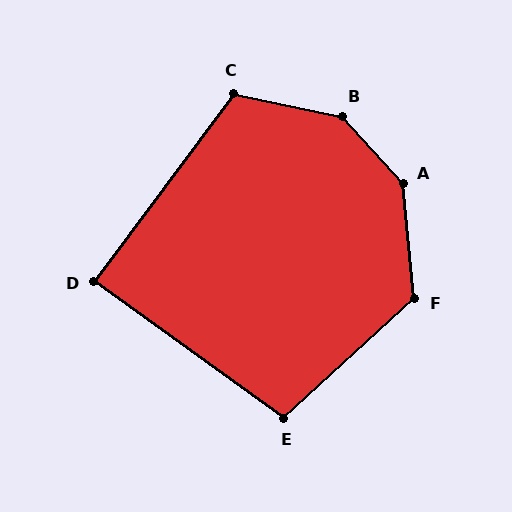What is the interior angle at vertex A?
Approximately 143 degrees (obtuse).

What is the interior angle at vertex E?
Approximately 102 degrees (obtuse).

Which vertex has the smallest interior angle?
D, at approximately 89 degrees.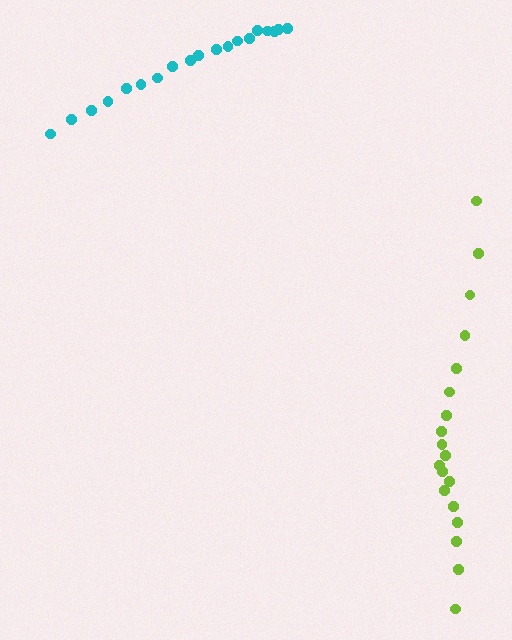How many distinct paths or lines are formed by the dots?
There are 2 distinct paths.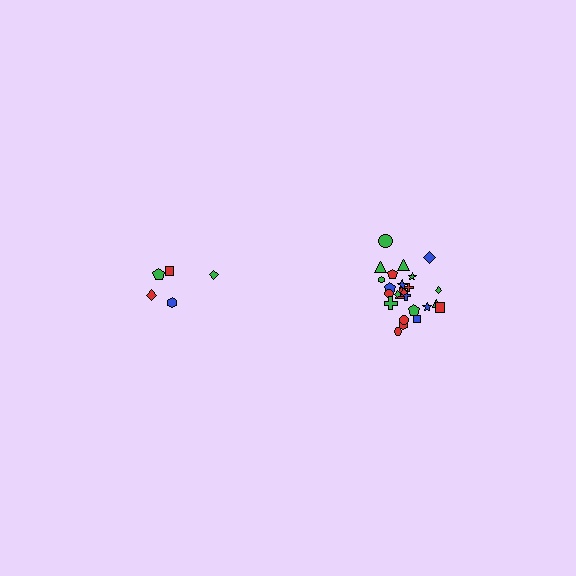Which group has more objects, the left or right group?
The right group.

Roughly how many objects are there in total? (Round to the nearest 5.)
Roughly 30 objects in total.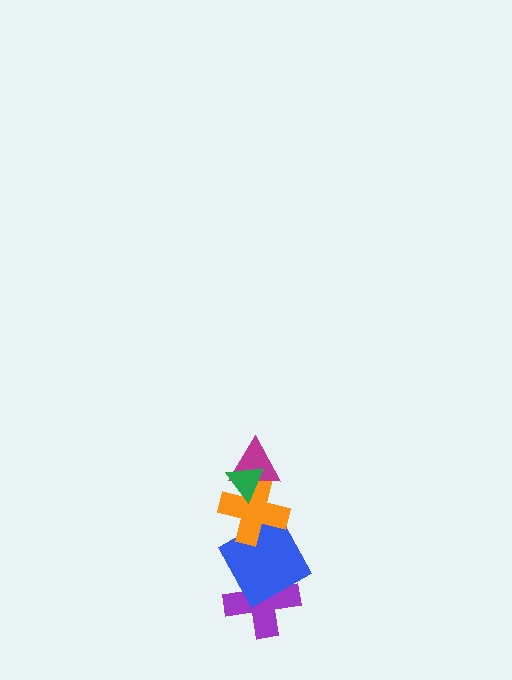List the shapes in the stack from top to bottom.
From top to bottom: the green triangle, the magenta triangle, the orange cross, the blue square, the purple cross.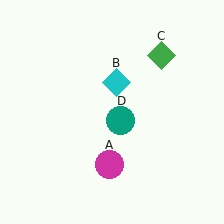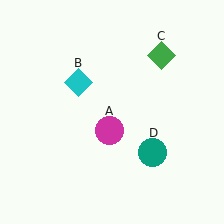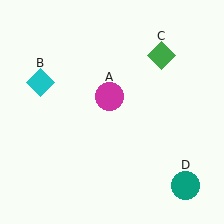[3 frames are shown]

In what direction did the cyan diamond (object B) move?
The cyan diamond (object B) moved left.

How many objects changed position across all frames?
3 objects changed position: magenta circle (object A), cyan diamond (object B), teal circle (object D).